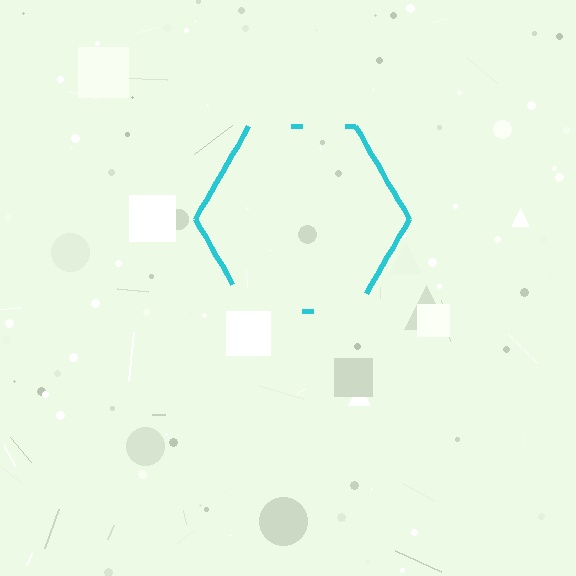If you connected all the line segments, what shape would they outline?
They would outline a hexagon.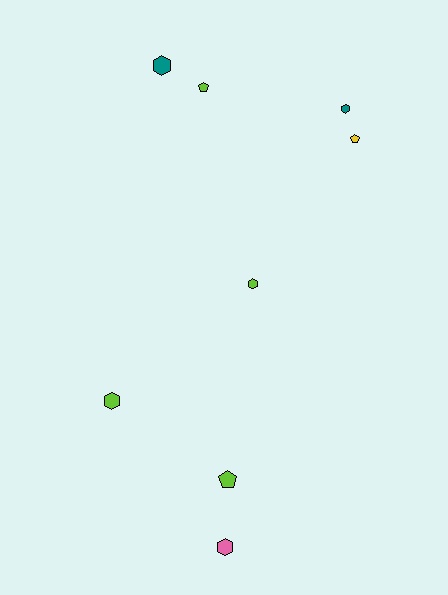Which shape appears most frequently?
Hexagon, with 5 objects.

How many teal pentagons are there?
There are no teal pentagons.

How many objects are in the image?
There are 8 objects.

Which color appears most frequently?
Lime, with 4 objects.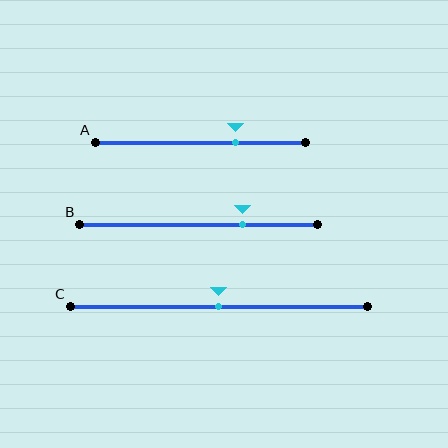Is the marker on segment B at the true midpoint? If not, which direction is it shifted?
No, the marker on segment B is shifted to the right by about 19% of the segment length.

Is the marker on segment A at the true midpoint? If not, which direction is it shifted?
No, the marker on segment A is shifted to the right by about 17% of the segment length.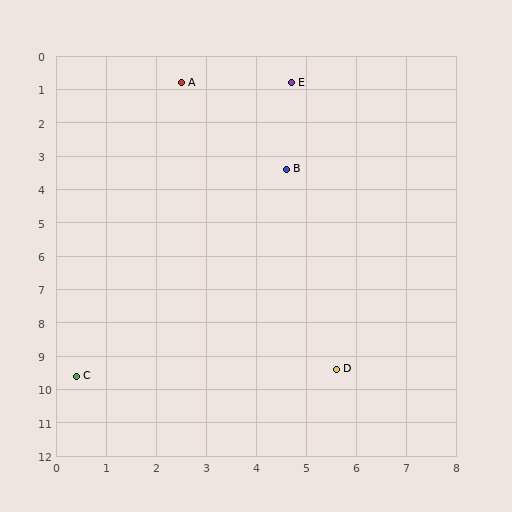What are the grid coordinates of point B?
Point B is at approximately (4.6, 3.4).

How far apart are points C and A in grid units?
Points C and A are about 9.0 grid units apart.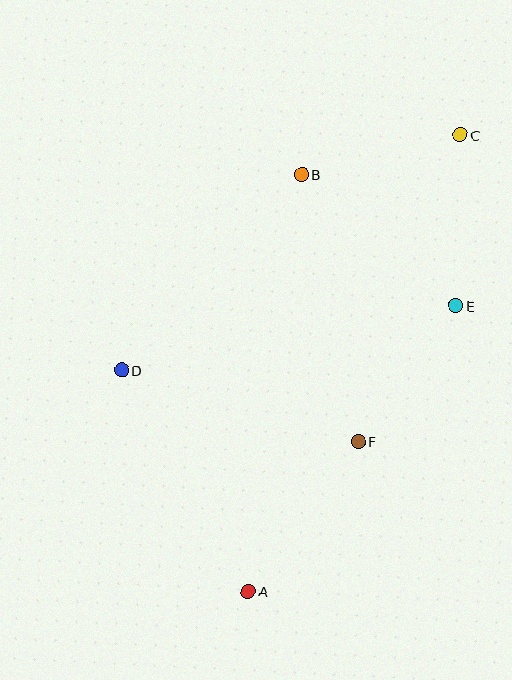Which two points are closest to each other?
Points B and C are closest to each other.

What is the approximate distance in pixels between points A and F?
The distance between A and F is approximately 186 pixels.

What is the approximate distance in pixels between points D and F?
The distance between D and F is approximately 247 pixels.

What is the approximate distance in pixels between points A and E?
The distance between A and E is approximately 353 pixels.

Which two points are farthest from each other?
Points A and C are farthest from each other.